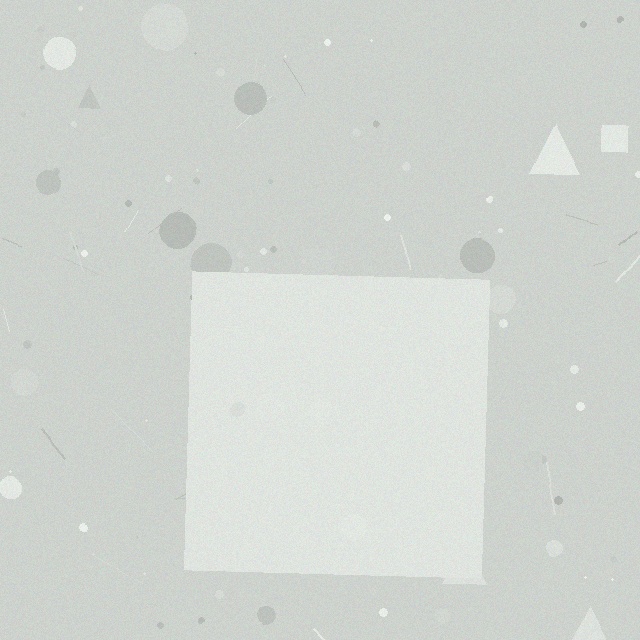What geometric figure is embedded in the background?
A square is embedded in the background.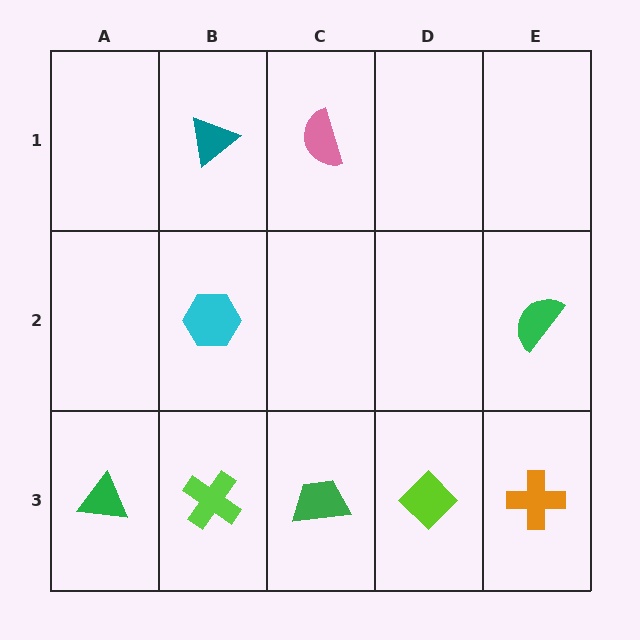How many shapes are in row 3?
5 shapes.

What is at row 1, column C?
A pink semicircle.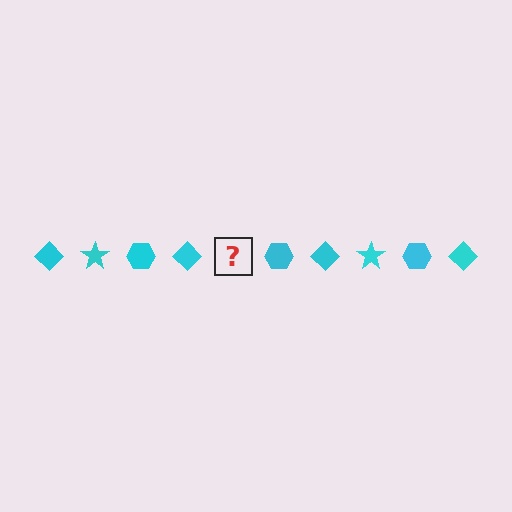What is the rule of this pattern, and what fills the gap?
The rule is that the pattern cycles through diamond, star, hexagon shapes in cyan. The gap should be filled with a cyan star.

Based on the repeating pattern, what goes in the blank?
The blank should be a cyan star.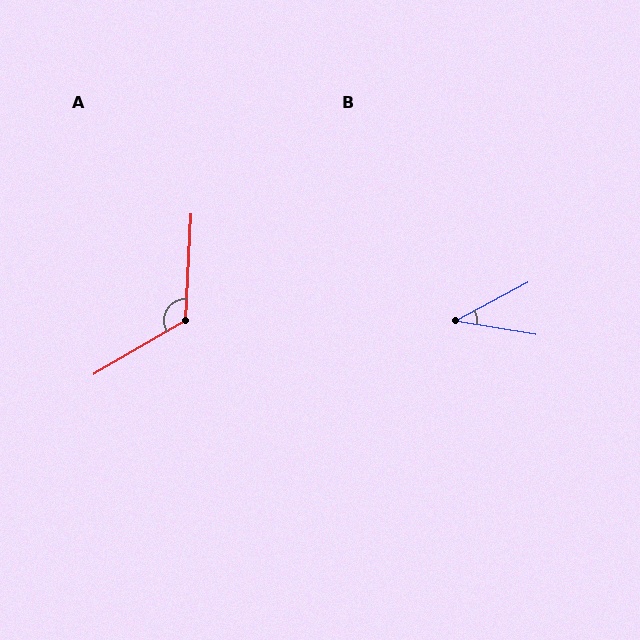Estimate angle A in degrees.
Approximately 123 degrees.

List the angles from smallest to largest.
B (38°), A (123°).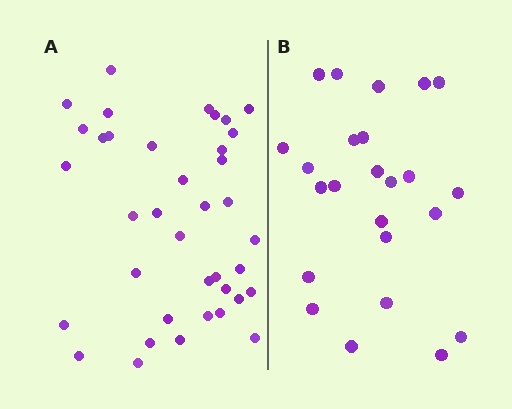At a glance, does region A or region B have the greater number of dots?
Region A (the left region) has more dots.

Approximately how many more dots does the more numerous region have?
Region A has approximately 15 more dots than region B.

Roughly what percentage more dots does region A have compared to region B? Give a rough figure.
About 60% more.